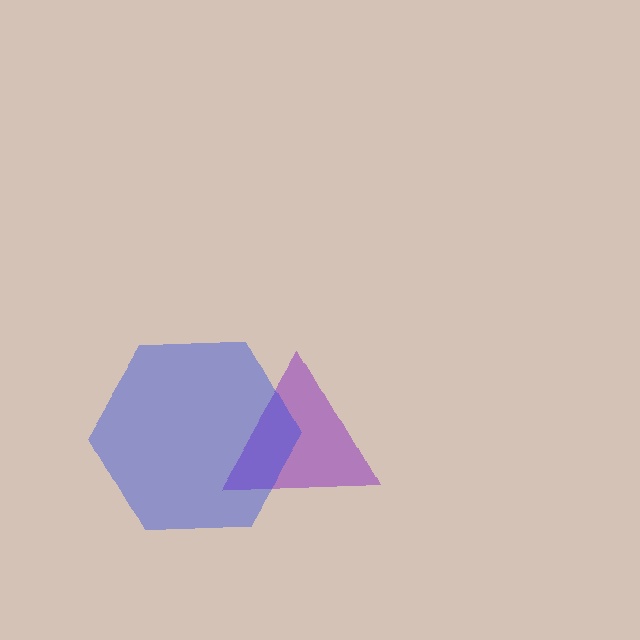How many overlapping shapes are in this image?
There are 2 overlapping shapes in the image.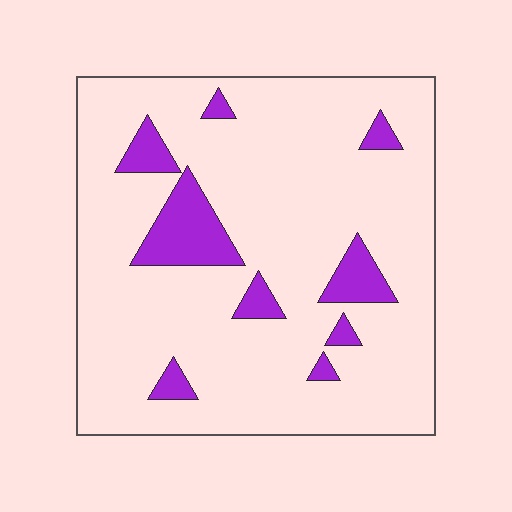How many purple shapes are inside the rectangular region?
9.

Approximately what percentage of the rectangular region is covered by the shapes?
Approximately 15%.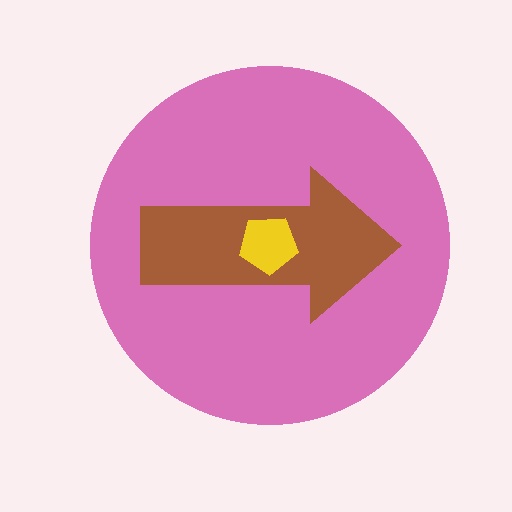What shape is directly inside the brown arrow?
The yellow pentagon.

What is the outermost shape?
The pink circle.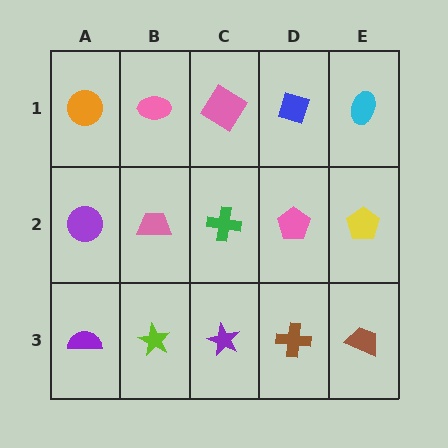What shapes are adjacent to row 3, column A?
A purple circle (row 2, column A), a lime star (row 3, column B).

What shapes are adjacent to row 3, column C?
A green cross (row 2, column C), a lime star (row 3, column B), a brown cross (row 3, column D).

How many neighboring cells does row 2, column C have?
4.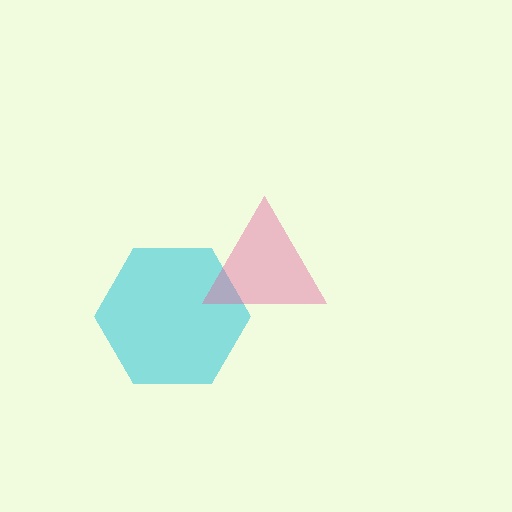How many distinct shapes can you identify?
There are 2 distinct shapes: a cyan hexagon, a pink triangle.